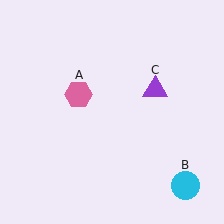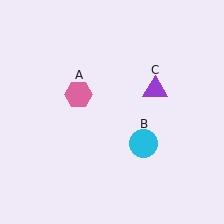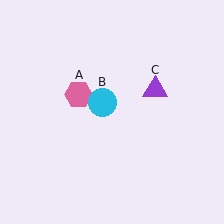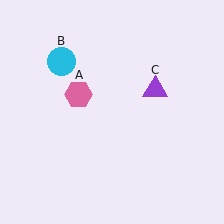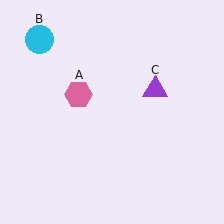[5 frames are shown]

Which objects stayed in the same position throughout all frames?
Pink hexagon (object A) and purple triangle (object C) remained stationary.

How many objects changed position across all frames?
1 object changed position: cyan circle (object B).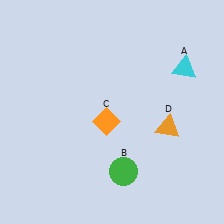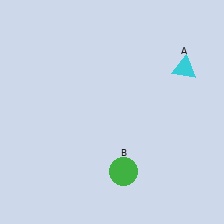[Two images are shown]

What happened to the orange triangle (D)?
The orange triangle (D) was removed in Image 2. It was in the bottom-right area of Image 1.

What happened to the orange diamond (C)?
The orange diamond (C) was removed in Image 2. It was in the bottom-left area of Image 1.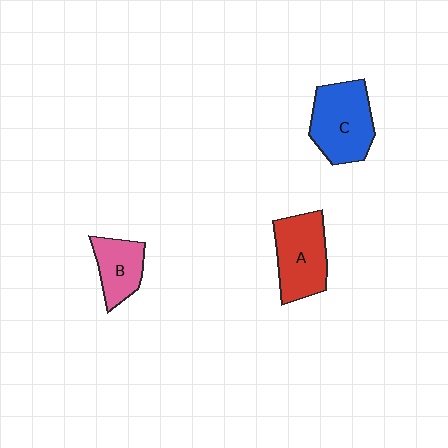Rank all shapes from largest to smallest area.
From largest to smallest: C (blue), A (red), B (pink).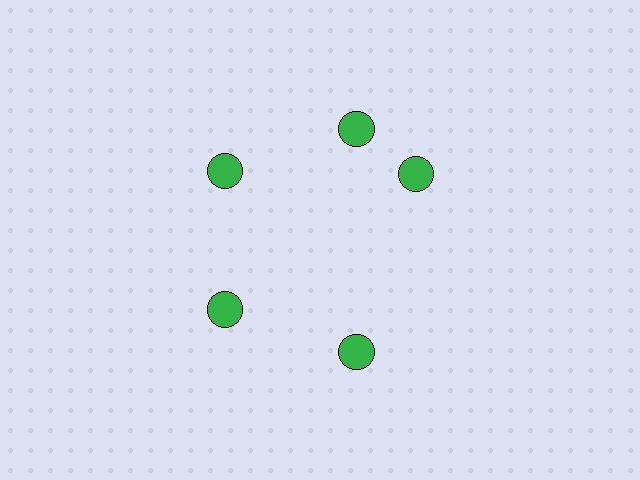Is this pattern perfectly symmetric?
No. The 5 green circles are arranged in a ring, but one element near the 3 o'clock position is rotated out of alignment along the ring, breaking the 5-fold rotational symmetry.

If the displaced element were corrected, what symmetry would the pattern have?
It would have 5-fold rotational symmetry — the pattern would map onto itself every 72 degrees.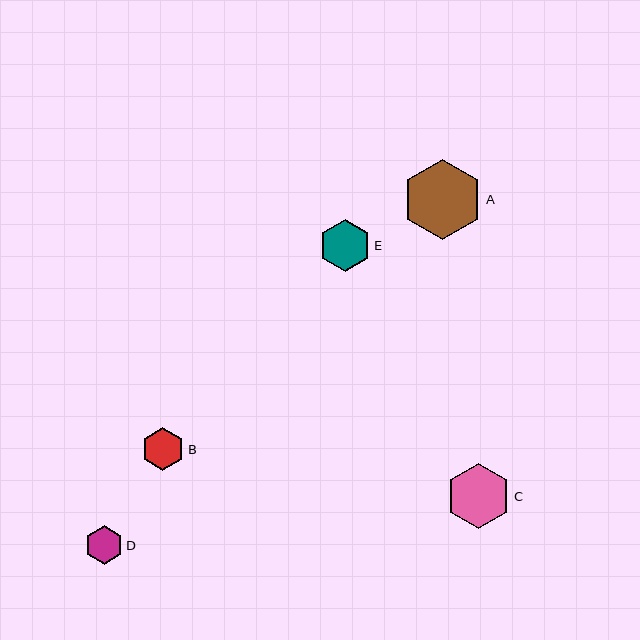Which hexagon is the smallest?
Hexagon D is the smallest with a size of approximately 38 pixels.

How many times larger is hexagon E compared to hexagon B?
Hexagon E is approximately 1.2 times the size of hexagon B.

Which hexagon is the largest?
Hexagon A is the largest with a size of approximately 80 pixels.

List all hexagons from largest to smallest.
From largest to smallest: A, C, E, B, D.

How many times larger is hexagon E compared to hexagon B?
Hexagon E is approximately 1.2 times the size of hexagon B.